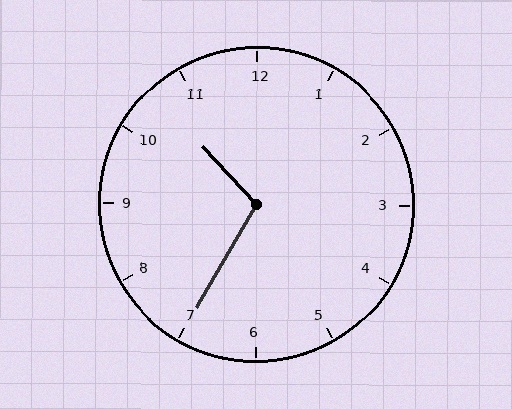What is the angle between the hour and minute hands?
Approximately 108 degrees.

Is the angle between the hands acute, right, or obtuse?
It is obtuse.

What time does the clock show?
10:35.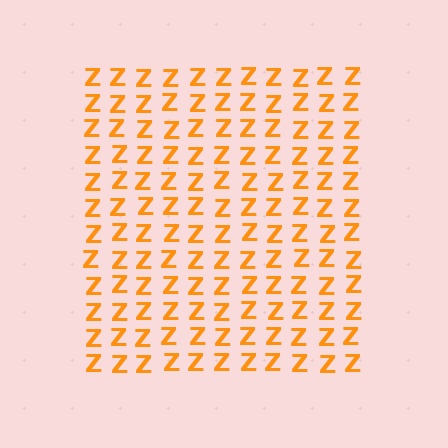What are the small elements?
The small elements are letter Z's.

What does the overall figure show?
The overall figure shows a square.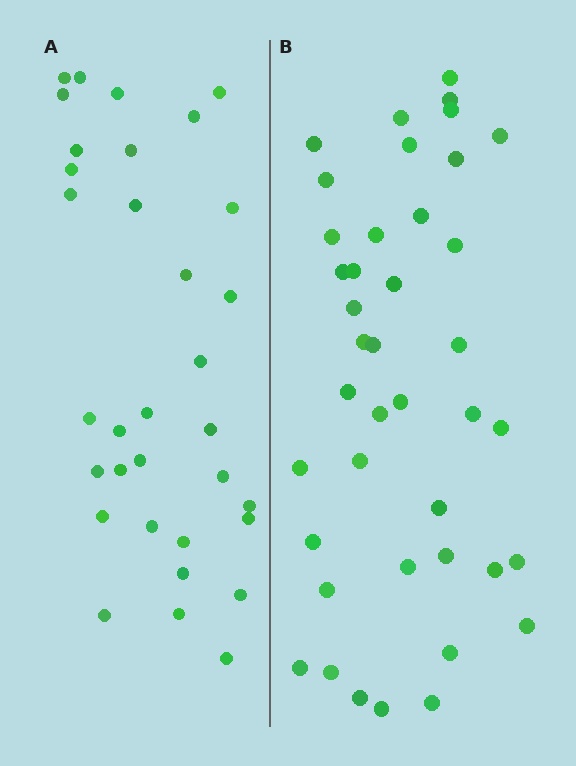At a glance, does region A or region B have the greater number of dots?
Region B (the right region) has more dots.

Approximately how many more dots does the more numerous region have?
Region B has roughly 8 or so more dots than region A.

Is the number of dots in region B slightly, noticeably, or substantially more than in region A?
Region B has only slightly more — the two regions are fairly close. The ratio is roughly 1.2 to 1.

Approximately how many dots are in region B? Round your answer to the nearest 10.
About 40 dots. (The exact count is 41, which rounds to 40.)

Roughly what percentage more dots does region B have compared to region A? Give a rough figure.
About 25% more.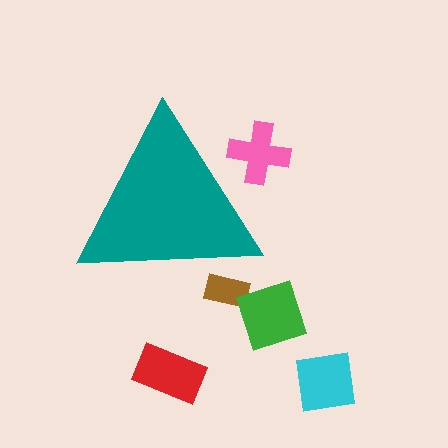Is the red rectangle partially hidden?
No, the red rectangle is fully visible.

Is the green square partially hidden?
No, the green square is fully visible.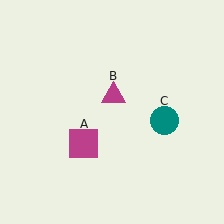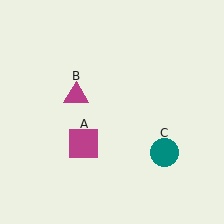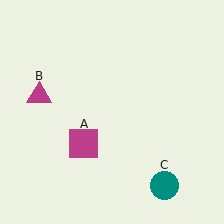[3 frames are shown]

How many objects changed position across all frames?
2 objects changed position: magenta triangle (object B), teal circle (object C).